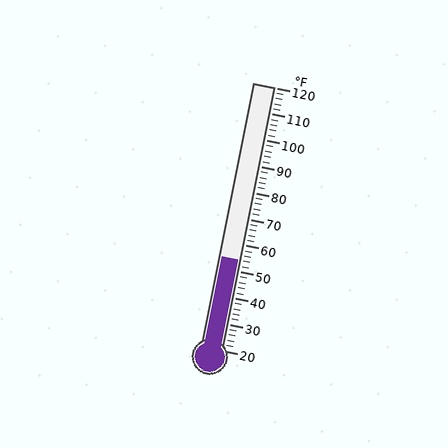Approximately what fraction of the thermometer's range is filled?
The thermometer is filled to approximately 35% of its range.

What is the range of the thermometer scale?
The thermometer scale ranges from 20°F to 120°F.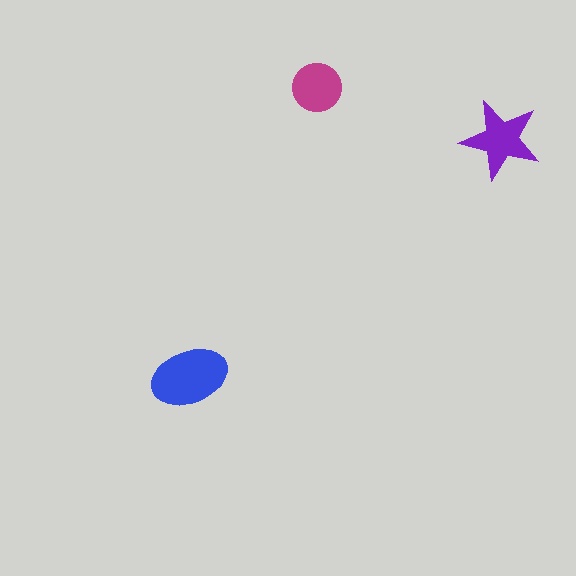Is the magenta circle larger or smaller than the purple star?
Smaller.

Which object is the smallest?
The magenta circle.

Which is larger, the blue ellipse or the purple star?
The blue ellipse.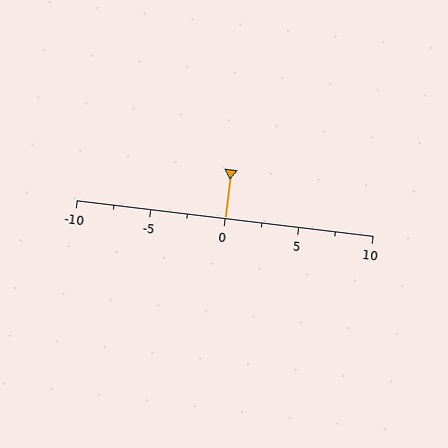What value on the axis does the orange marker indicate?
The marker indicates approximately 0.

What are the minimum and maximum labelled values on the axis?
The axis runs from -10 to 10.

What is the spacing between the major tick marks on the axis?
The major ticks are spaced 5 apart.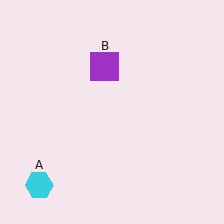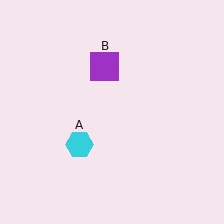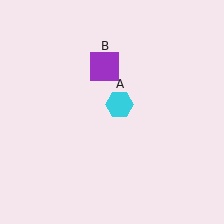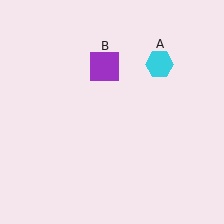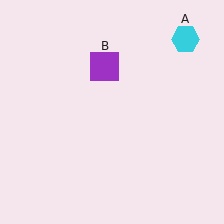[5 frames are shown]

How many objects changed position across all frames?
1 object changed position: cyan hexagon (object A).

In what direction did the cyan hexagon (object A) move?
The cyan hexagon (object A) moved up and to the right.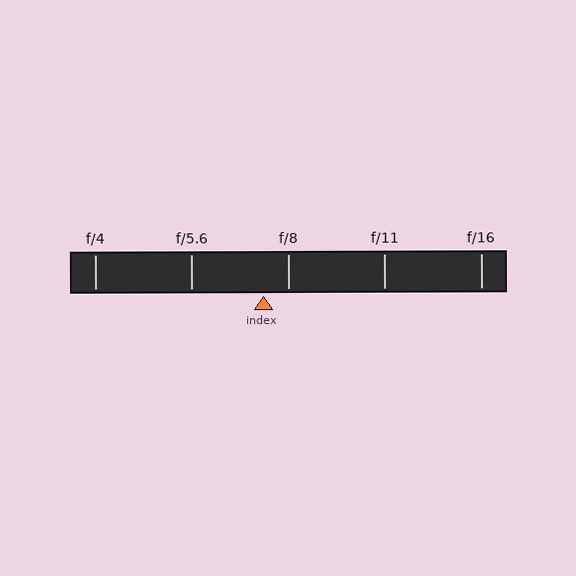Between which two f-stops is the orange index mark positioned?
The index mark is between f/5.6 and f/8.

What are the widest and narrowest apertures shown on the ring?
The widest aperture shown is f/4 and the narrowest is f/16.